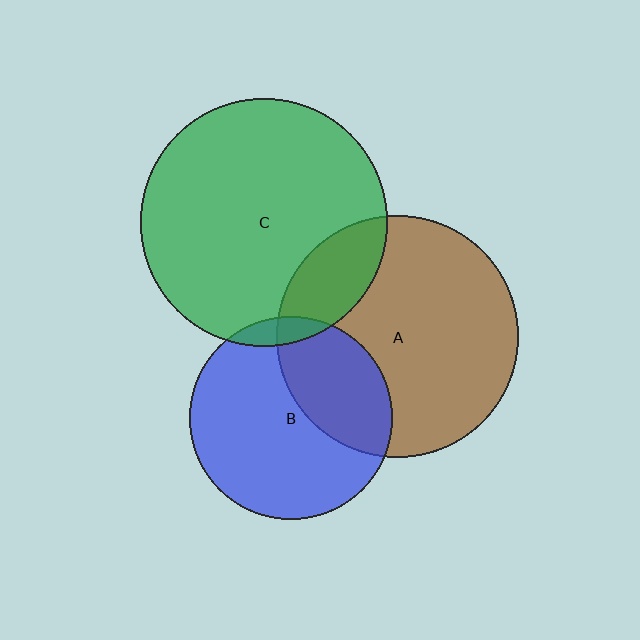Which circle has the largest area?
Circle C (green).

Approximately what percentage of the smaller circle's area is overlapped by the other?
Approximately 5%.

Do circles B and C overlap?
Yes.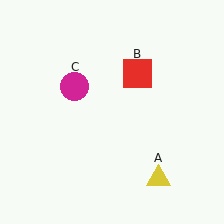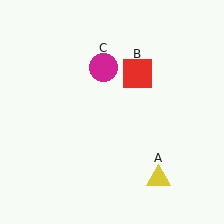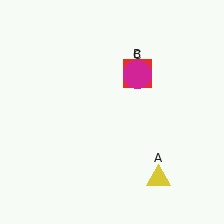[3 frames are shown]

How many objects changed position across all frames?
1 object changed position: magenta circle (object C).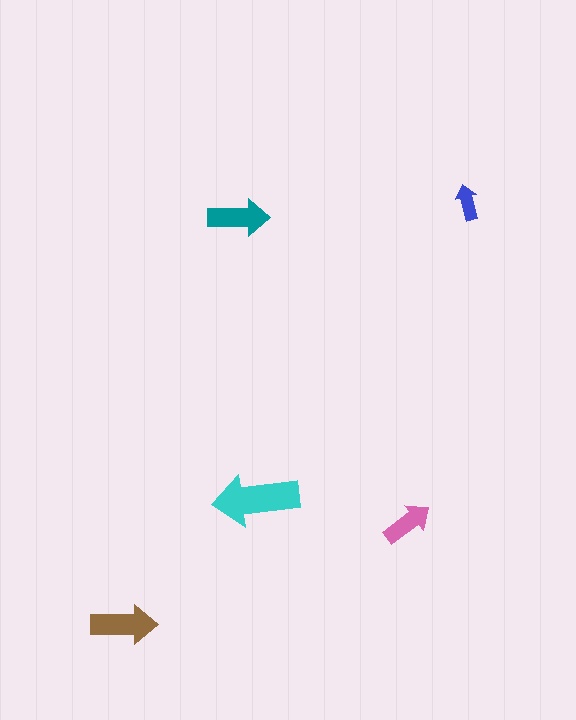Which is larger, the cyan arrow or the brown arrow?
The cyan one.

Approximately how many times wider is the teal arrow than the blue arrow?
About 1.5 times wider.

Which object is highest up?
The blue arrow is topmost.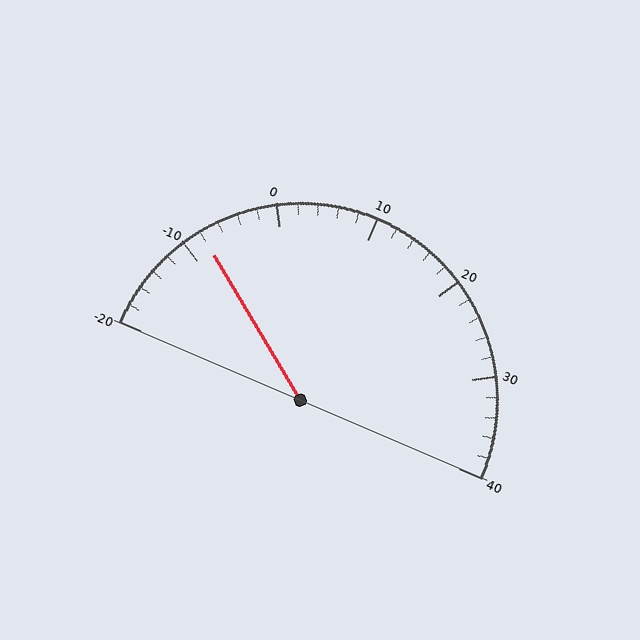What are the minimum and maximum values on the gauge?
The gauge ranges from -20 to 40.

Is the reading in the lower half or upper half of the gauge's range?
The reading is in the lower half of the range (-20 to 40).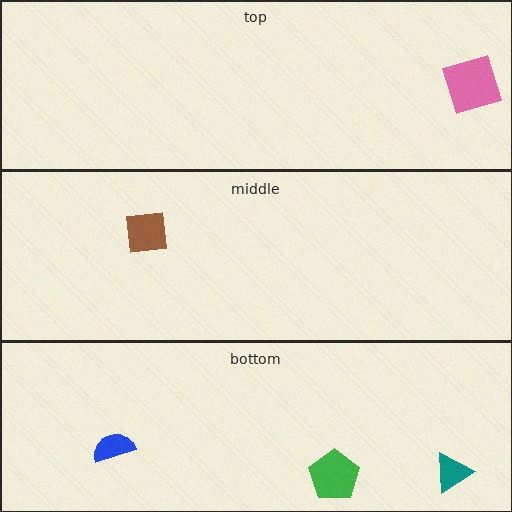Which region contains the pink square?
The top region.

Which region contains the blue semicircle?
The bottom region.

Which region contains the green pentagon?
The bottom region.